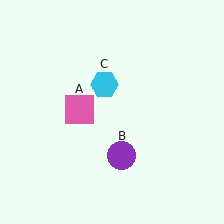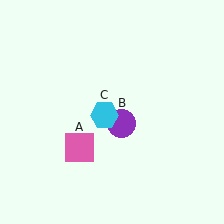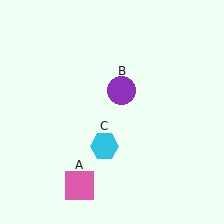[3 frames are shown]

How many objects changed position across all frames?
3 objects changed position: pink square (object A), purple circle (object B), cyan hexagon (object C).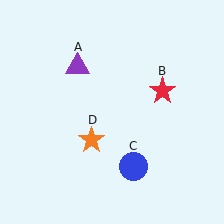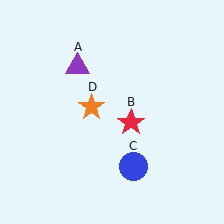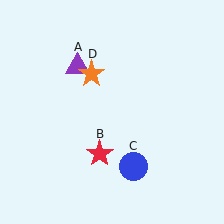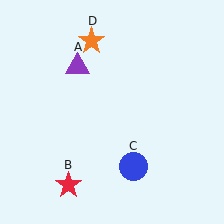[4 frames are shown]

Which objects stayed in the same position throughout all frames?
Purple triangle (object A) and blue circle (object C) remained stationary.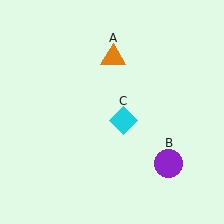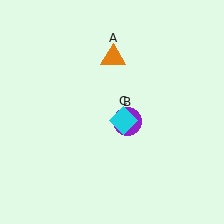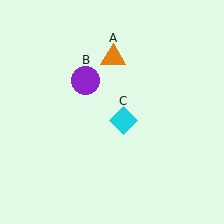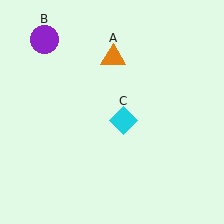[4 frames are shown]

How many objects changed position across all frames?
1 object changed position: purple circle (object B).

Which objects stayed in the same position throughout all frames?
Orange triangle (object A) and cyan diamond (object C) remained stationary.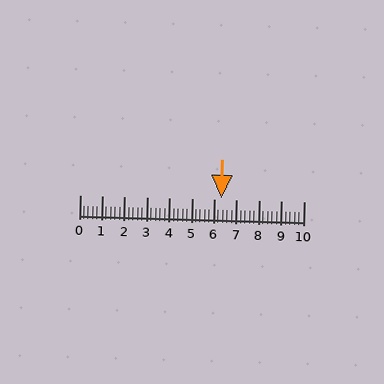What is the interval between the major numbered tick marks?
The major tick marks are spaced 1 units apart.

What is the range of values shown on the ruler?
The ruler shows values from 0 to 10.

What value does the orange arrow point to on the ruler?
The orange arrow points to approximately 6.3.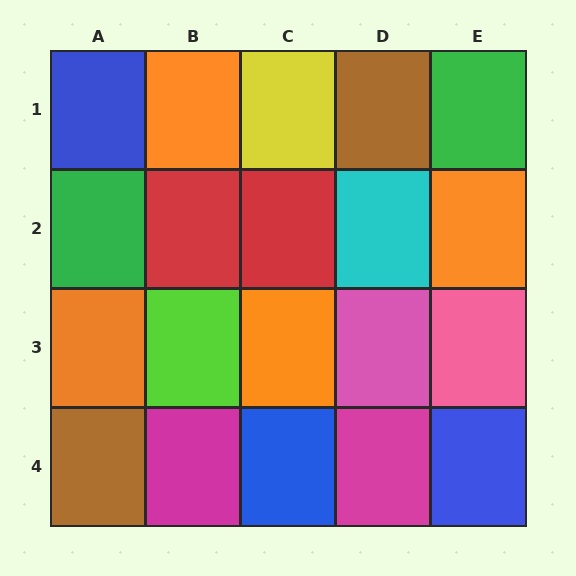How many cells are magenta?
2 cells are magenta.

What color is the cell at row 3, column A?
Orange.